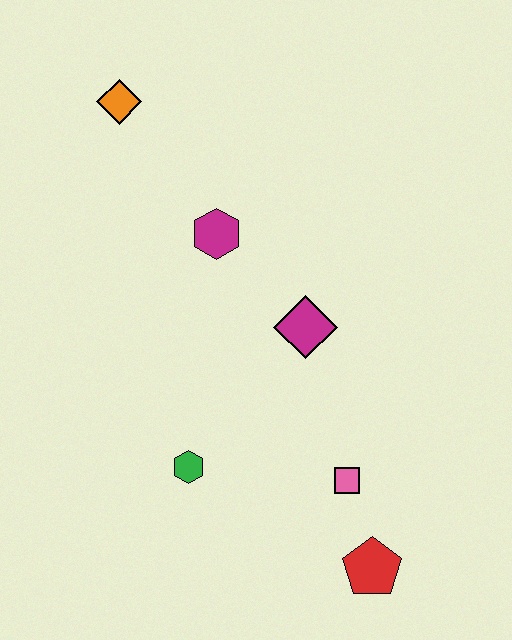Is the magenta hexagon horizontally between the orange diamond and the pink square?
Yes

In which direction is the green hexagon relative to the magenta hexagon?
The green hexagon is below the magenta hexagon.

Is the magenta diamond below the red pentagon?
No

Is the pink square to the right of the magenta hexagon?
Yes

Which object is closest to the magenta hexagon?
The magenta diamond is closest to the magenta hexagon.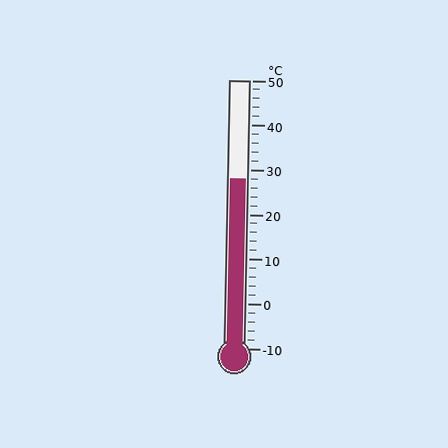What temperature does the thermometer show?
The thermometer shows approximately 28°C.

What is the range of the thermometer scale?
The thermometer scale ranges from -10°C to 50°C.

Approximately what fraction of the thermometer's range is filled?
The thermometer is filled to approximately 65% of its range.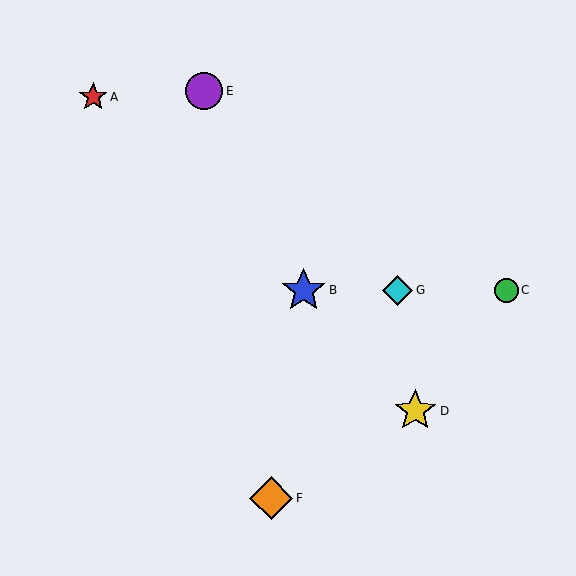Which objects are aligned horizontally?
Objects B, C, G are aligned horizontally.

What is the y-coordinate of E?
Object E is at y≈91.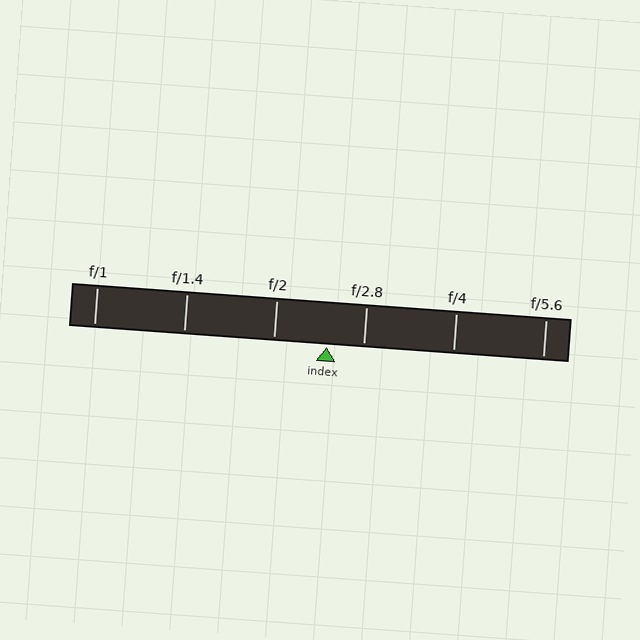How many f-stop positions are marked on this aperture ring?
There are 6 f-stop positions marked.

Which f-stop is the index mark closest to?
The index mark is closest to f/2.8.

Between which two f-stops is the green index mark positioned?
The index mark is between f/2 and f/2.8.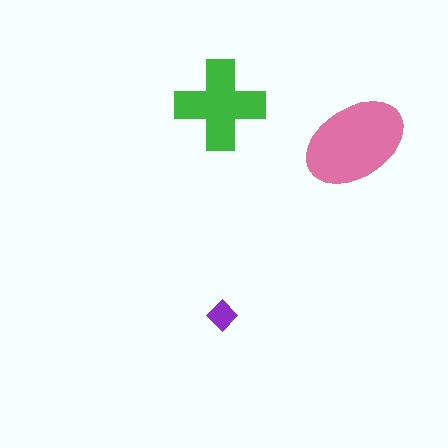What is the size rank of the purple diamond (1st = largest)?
3rd.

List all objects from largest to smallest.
The pink ellipse, the green cross, the purple diamond.